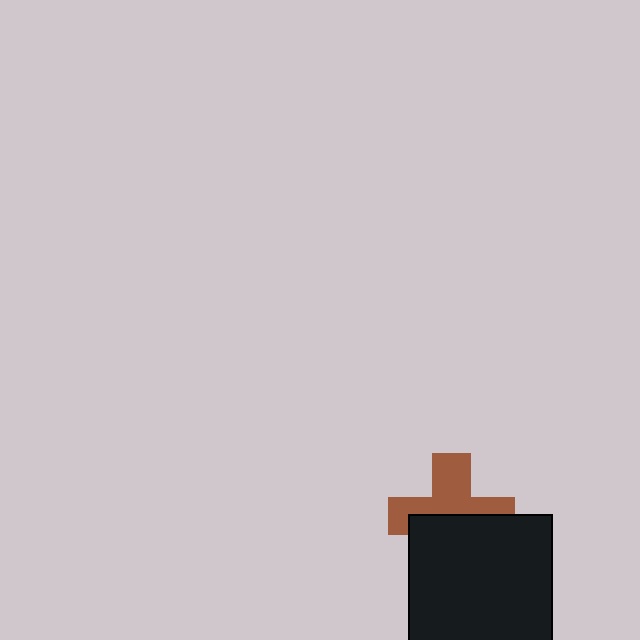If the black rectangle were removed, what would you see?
You would see the complete brown cross.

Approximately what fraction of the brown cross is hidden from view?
Roughly 49% of the brown cross is hidden behind the black rectangle.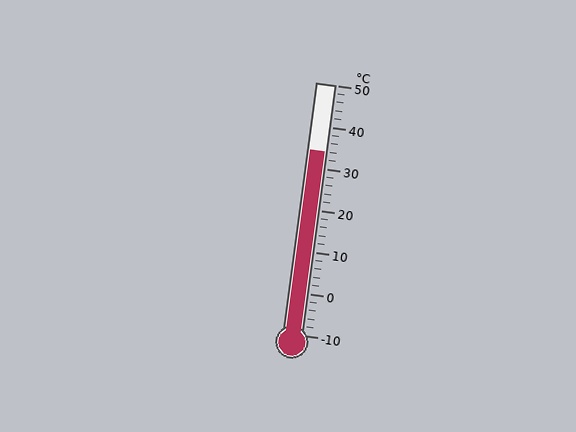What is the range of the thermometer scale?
The thermometer scale ranges from -10°C to 50°C.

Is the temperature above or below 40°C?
The temperature is below 40°C.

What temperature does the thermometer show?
The thermometer shows approximately 34°C.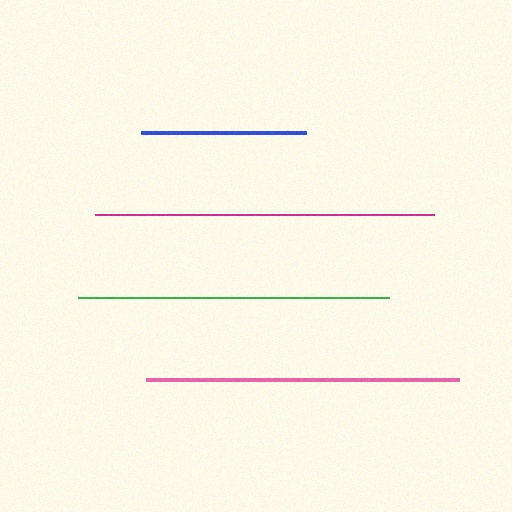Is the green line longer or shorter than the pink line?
The pink line is longer than the green line.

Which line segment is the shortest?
The blue line is the shortest at approximately 164 pixels.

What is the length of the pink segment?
The pink segment is approximately 313 pixels long.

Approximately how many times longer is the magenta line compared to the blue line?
The magenta line is approximately 2.1 times the length of the blue line.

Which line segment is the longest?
The magenta line is the longest at approximately 339 pixels.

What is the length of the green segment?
The green segment is approximately 310 pixels long.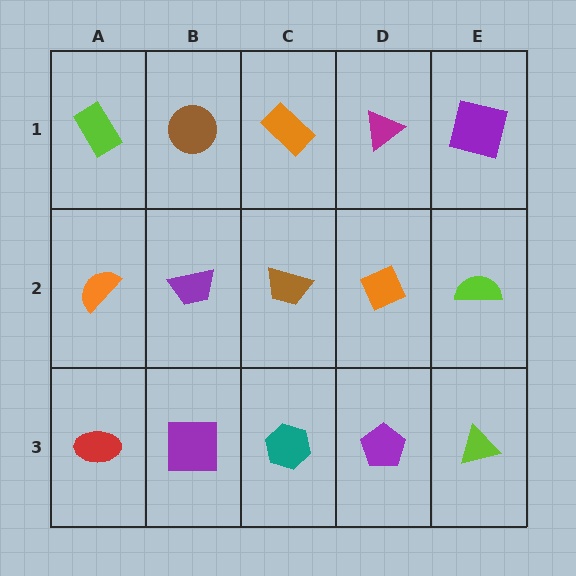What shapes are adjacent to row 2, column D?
A magenta triangle (row 1, column D), a purple pentagon (row 3, column D), a brown trapezoid (row 2, column C), a lime semicircle (row 2, column E).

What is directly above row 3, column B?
A purple trapezoid.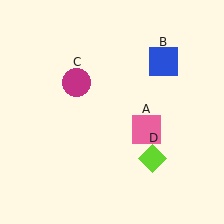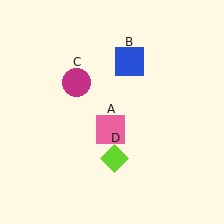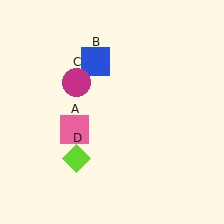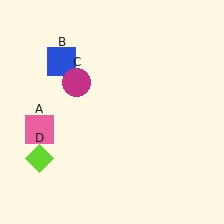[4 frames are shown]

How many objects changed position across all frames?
3 objects changed position: pink square (object A), blue square (object B), lime diamond (object D).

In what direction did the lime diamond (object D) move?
The lime diamond (object D) moved left.